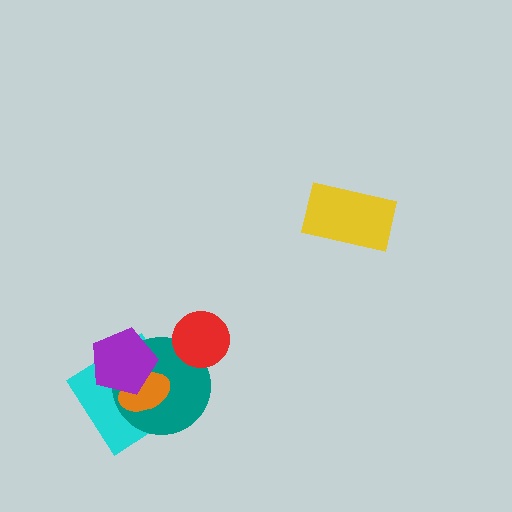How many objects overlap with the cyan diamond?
3 objects overlap with the cyan diamond.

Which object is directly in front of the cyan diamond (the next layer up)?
The teal circle is directly in front of the cyan diamond.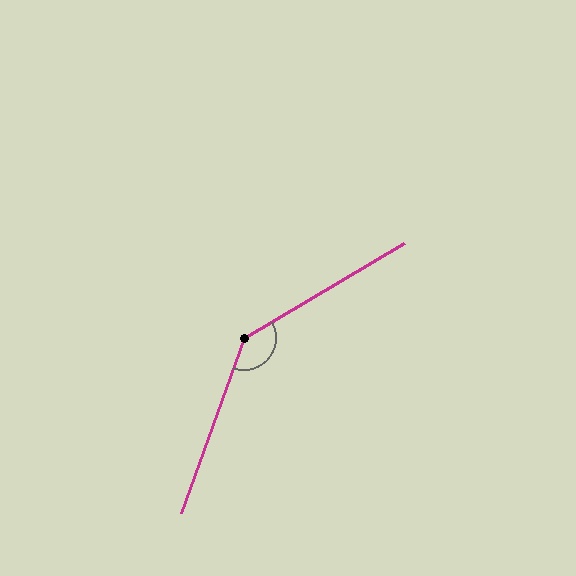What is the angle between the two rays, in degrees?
Approximately 140 degrees.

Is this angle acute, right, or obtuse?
It is obtuse.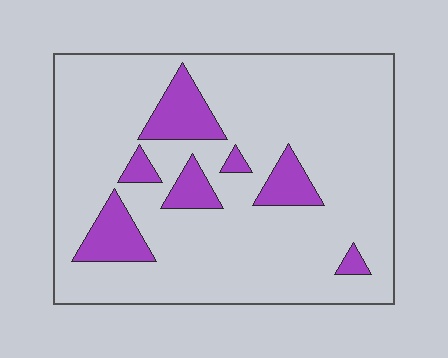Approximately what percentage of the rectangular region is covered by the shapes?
Approximately 15%.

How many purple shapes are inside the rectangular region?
7.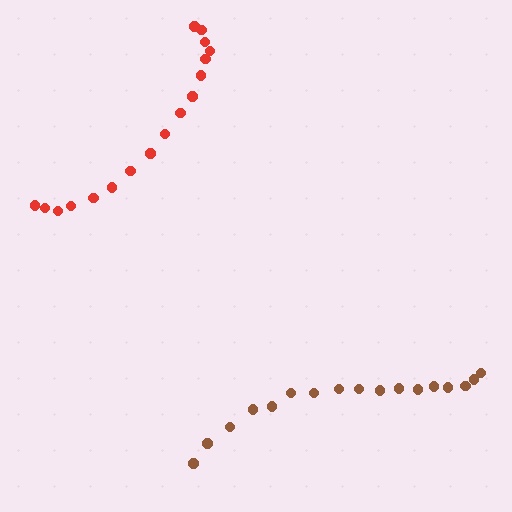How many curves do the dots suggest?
There are 2 distinct paths.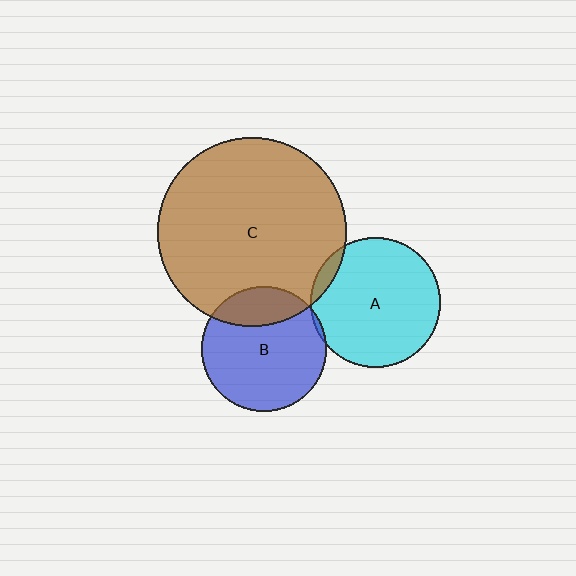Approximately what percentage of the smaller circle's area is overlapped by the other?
Approximately 5%.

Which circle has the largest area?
Circle C (brown).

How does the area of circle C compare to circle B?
Approximately 2.3 times.